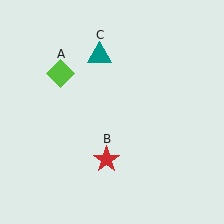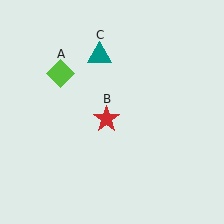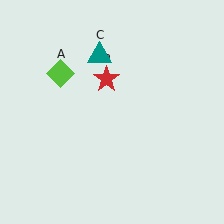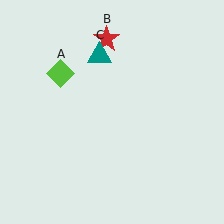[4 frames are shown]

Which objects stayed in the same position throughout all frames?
Lime diamond (object A) and teal triangle (object C) remained stationary.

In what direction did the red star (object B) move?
The red star (object B) moved up.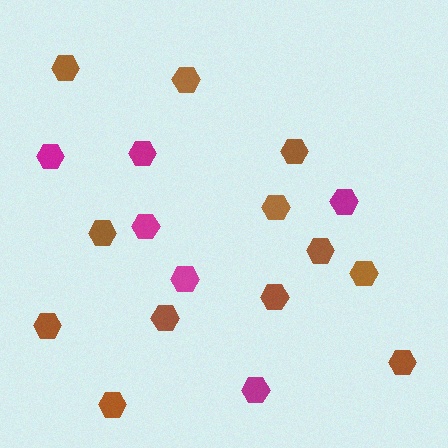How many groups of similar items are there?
There are 2 groups: one group of magenta hexagons (6) and one group of brown hexagons (12).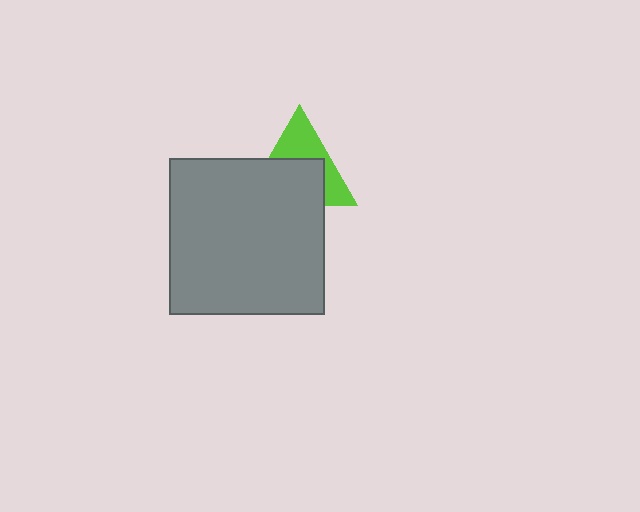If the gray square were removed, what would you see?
You would see the complete lime triangle.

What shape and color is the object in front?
The object in front is a gray square.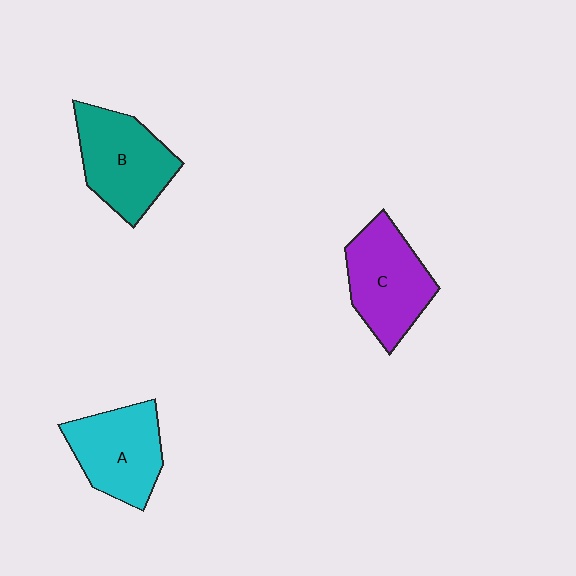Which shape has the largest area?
Shape B (teal).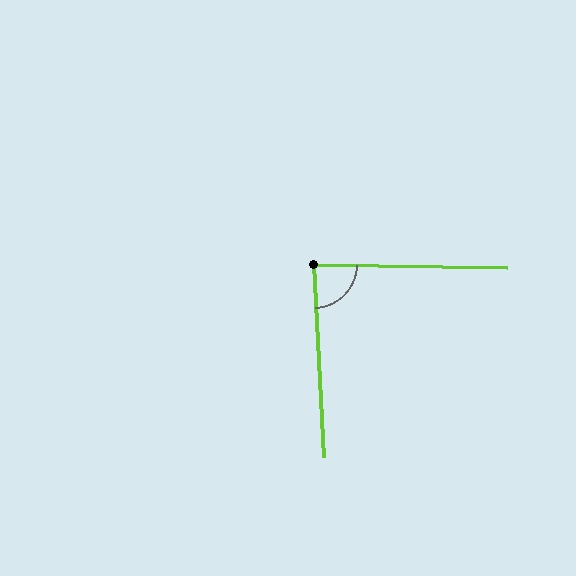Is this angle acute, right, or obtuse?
It is approximately a right angle.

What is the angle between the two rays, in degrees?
Approximately 86 degrees.